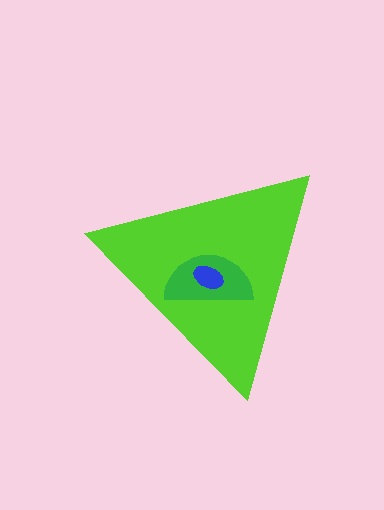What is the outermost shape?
The lime triangle.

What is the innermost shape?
The blue ellipse.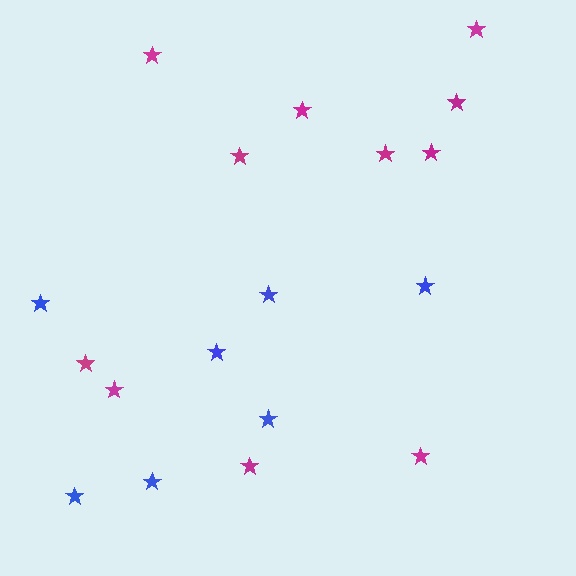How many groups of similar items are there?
There are 2 groups: one group of blue stars (7) and one group of magenta stars (11).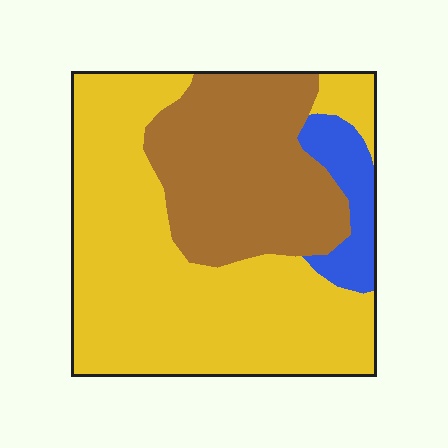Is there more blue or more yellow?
Yellow.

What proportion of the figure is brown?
Brown takes up about one third (1/3) of the figure.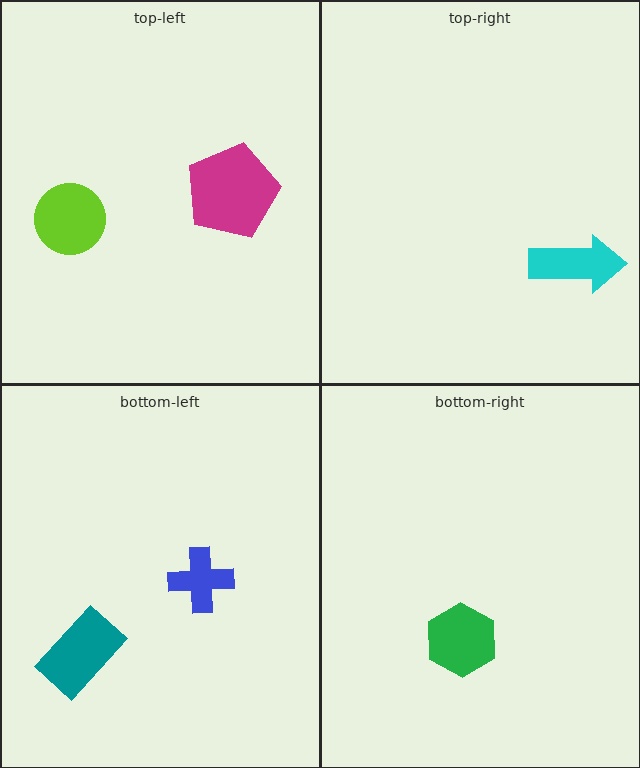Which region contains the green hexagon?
The bottom-right region.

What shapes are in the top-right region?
The cyan arrow.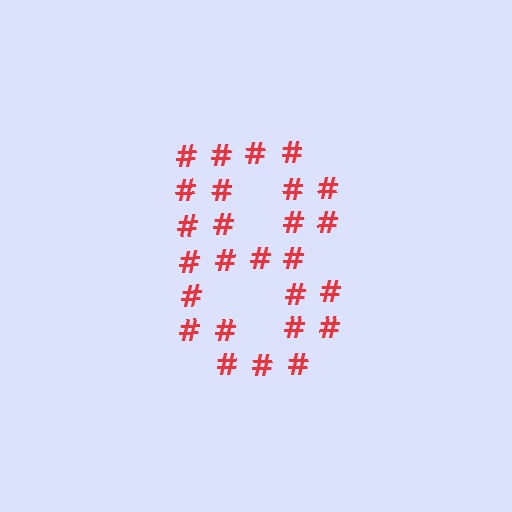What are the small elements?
The small elements are hash symbols.